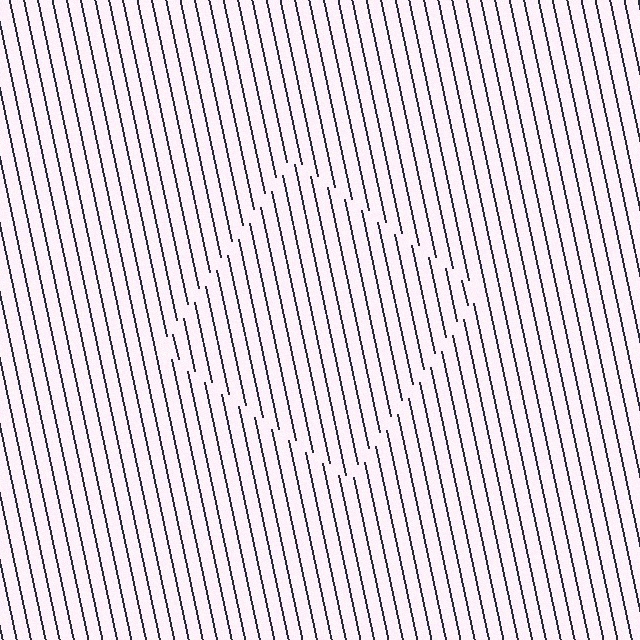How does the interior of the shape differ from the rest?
The interior of the shape contains the same grating, shifted by half a period — the contour is defined by the phase discontinuity where line-ends from the inner and outer gratings abut.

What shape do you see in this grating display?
An illusory square. The interior of the shape contains the same grating, shifted by half a period — the contour is defined by the phase discontinuity where line-ends from the inner and outer gratings abut.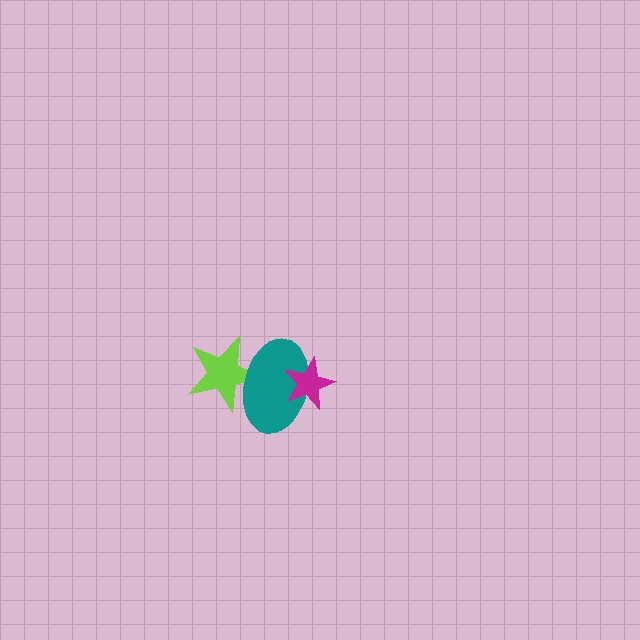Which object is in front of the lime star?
The teal ellipse is in front of the lime star.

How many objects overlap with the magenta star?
1 object overlaps with the magenta star.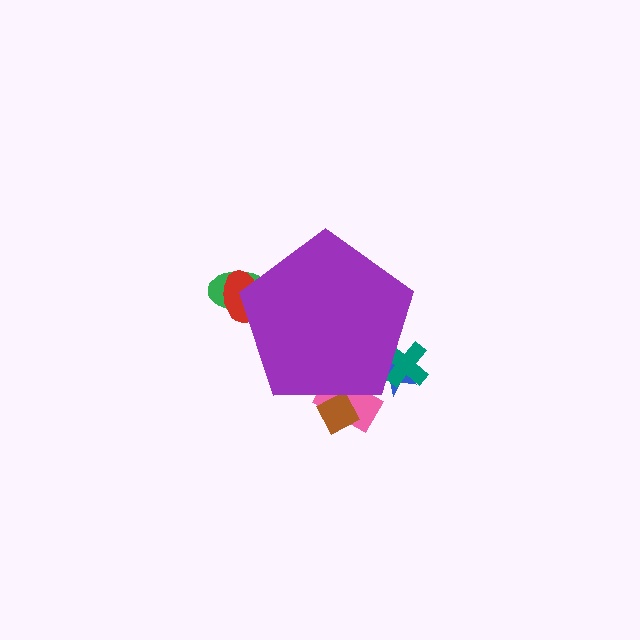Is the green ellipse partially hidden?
Yes, the green ellipse is partially hidden behind the purple pentagon.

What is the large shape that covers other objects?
A purple pentagon.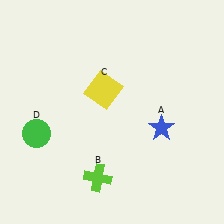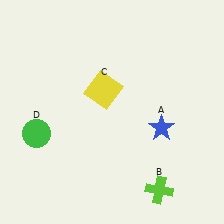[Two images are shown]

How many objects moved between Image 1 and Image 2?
1 object moved between the two images.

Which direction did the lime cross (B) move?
The lime cross (B) moved right.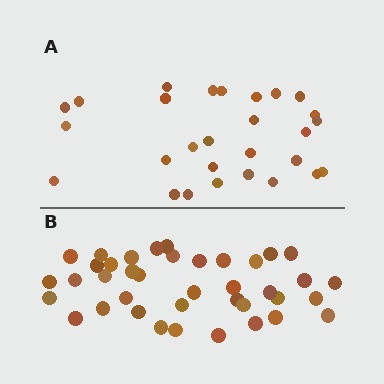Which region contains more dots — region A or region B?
Region B (the bottom region) has more dots.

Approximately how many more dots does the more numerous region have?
Region B has roughly 12 or so more dots than region A.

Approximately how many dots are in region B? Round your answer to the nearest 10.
About 40 dots. (The exact count is 39, which rounds to 40.)